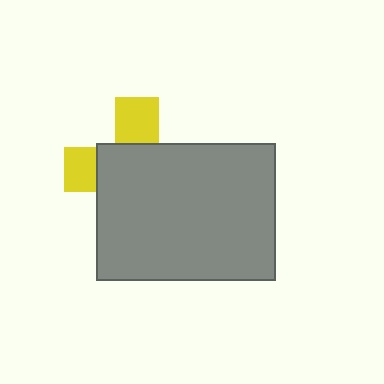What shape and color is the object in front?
The object in front is a gray rectangle.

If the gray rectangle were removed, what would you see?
You would see the complete yellow cross.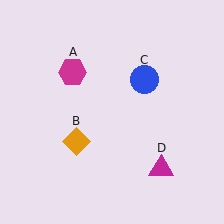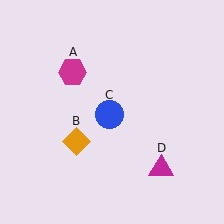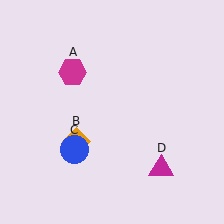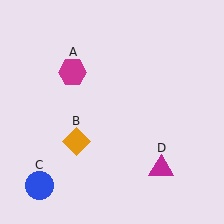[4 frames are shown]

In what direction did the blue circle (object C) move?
The blue circle (object C) moved down and to the left.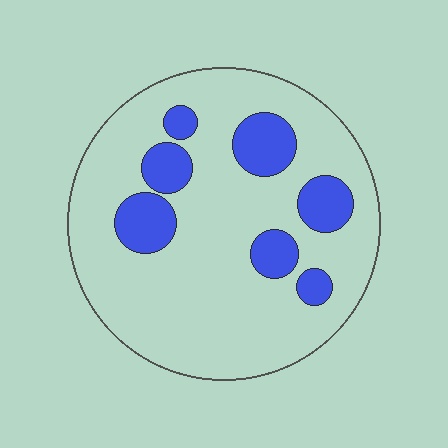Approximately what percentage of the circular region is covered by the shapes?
Approximately 20%.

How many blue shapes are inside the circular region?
7.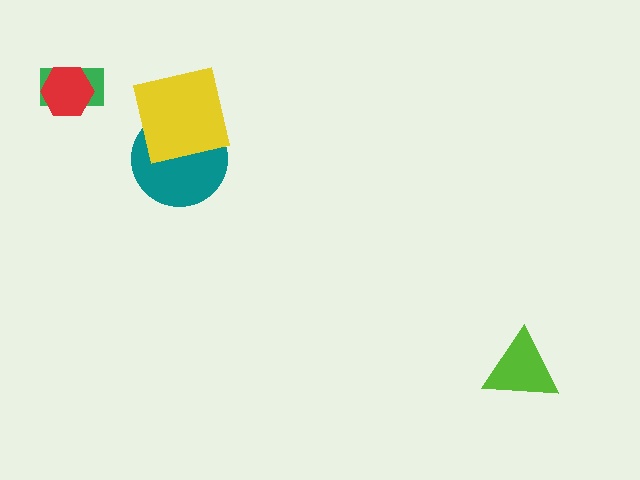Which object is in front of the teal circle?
The yellow square is in front of the teal circle.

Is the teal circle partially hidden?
Yes, it is partially covered by another shape.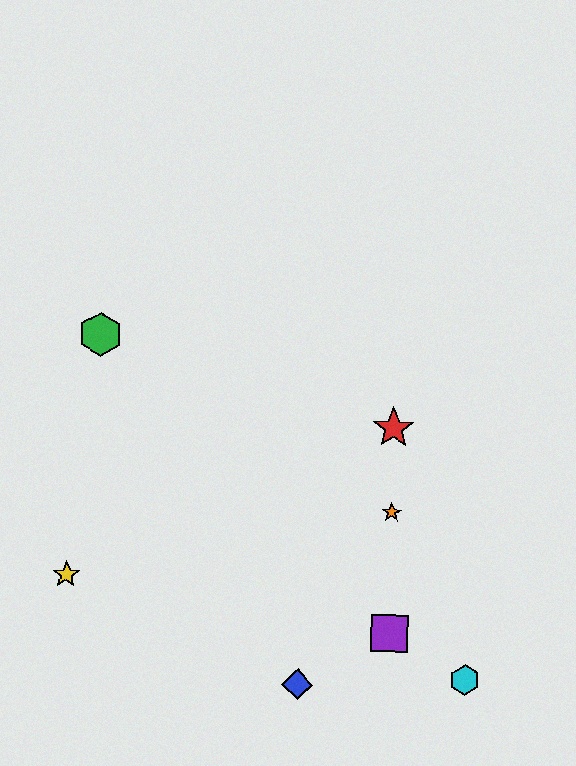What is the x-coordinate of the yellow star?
The yellow star is at x≈66.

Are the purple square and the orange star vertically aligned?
Yes, both are at x≈389.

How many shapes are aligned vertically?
3 shapes (the red star, the purple square, the orange star) are aligned vertically.